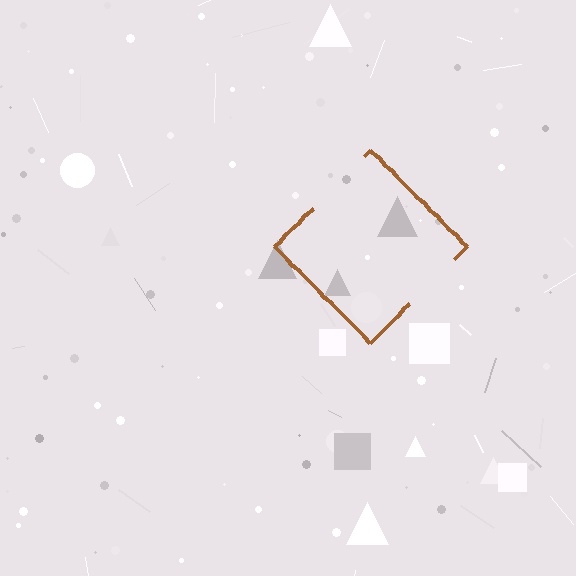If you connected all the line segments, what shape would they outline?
They would outline a diamond.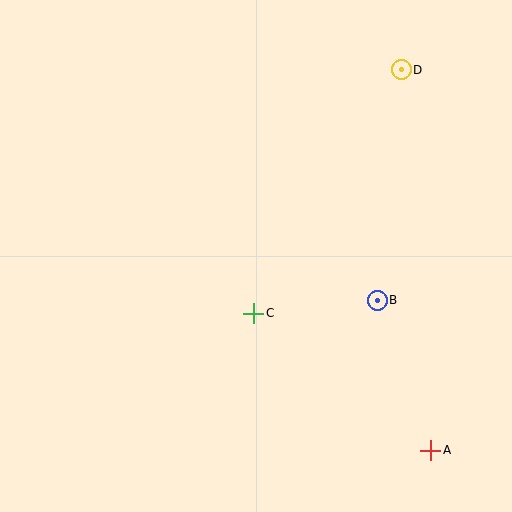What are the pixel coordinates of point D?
Point D is at (401, 70).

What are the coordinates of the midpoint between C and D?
The midpoint between C and D is at (328, 191).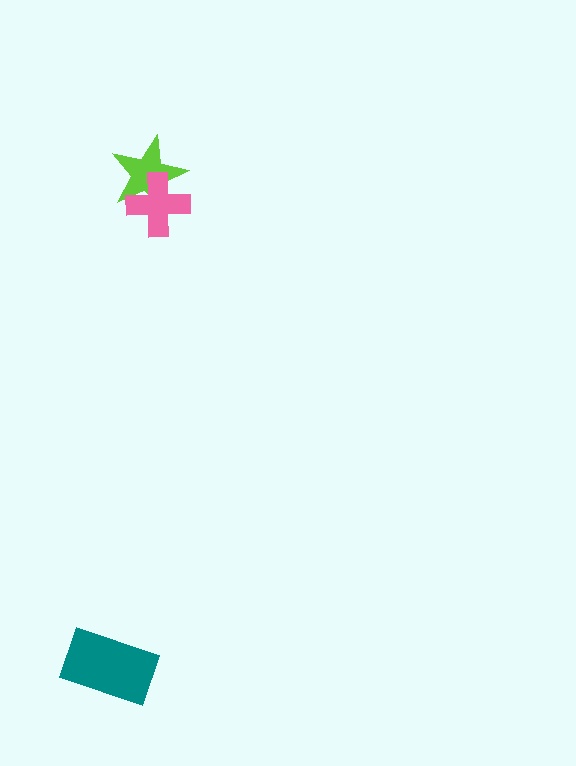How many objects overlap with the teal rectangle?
0 objects overlap with the teal rectangle.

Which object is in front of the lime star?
The pink cross is in front of the lime star.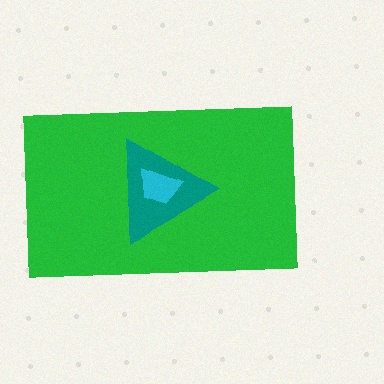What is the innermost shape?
The cyan trapezoid.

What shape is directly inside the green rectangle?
The teal triangle.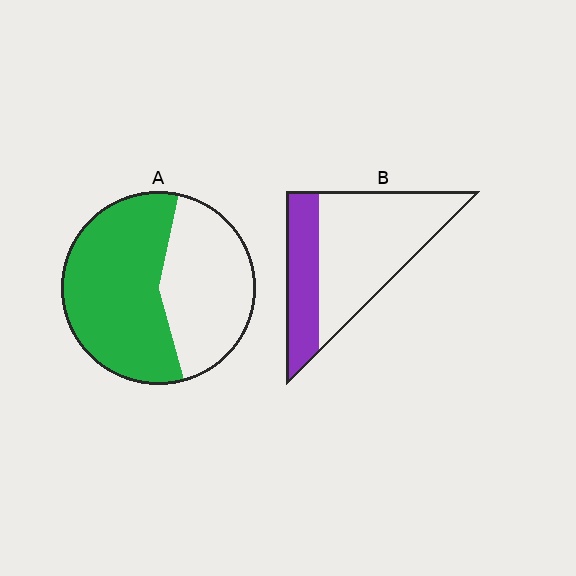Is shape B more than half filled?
No.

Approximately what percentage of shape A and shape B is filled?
A is approximately 60% and B is approximately 30%.